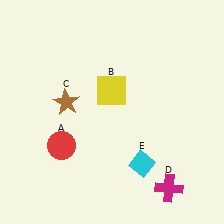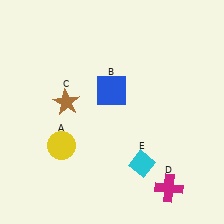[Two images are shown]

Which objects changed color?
A changed from red to yellow. B changed from yellow to blue.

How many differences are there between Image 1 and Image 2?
There are 2 differences between the two images.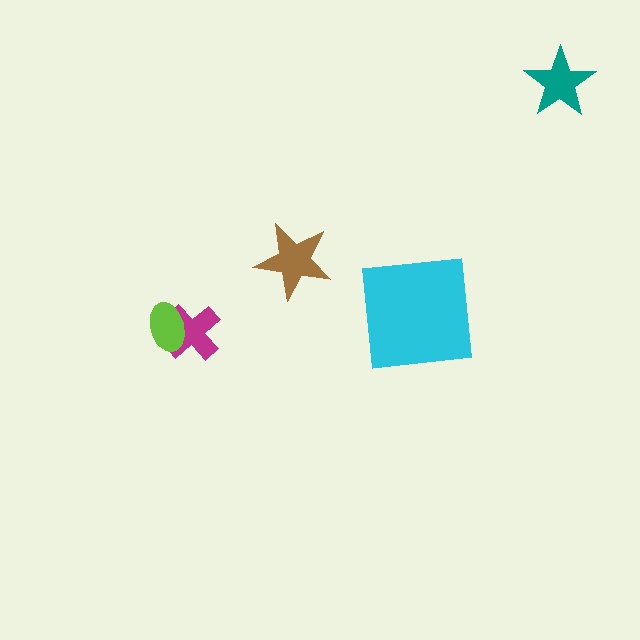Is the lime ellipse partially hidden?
No, no other shape covers it.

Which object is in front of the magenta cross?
The lime ellipse is in front of the magenta cross.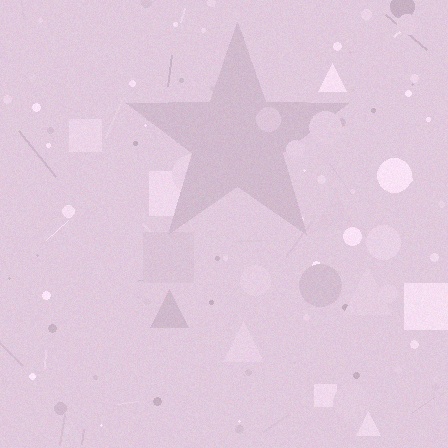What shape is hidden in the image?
A star is hidden in the image.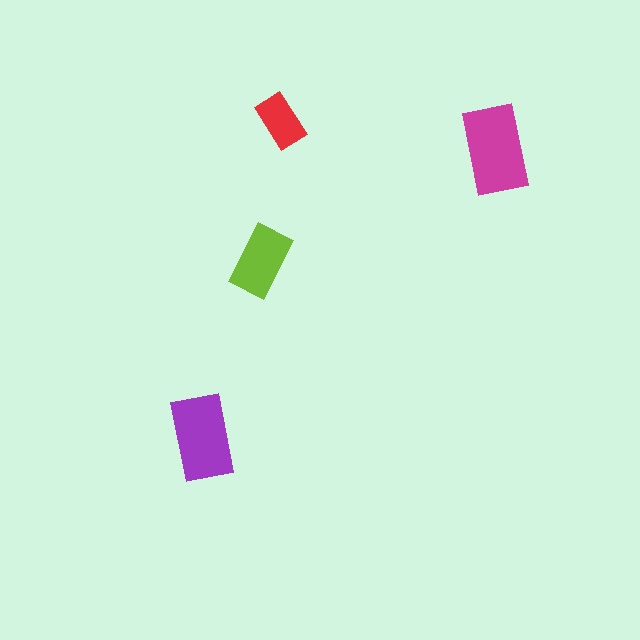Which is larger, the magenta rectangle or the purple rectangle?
The magenta one.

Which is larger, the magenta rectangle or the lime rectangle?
The magenta one.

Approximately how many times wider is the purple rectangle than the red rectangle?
About 1.5 times wider.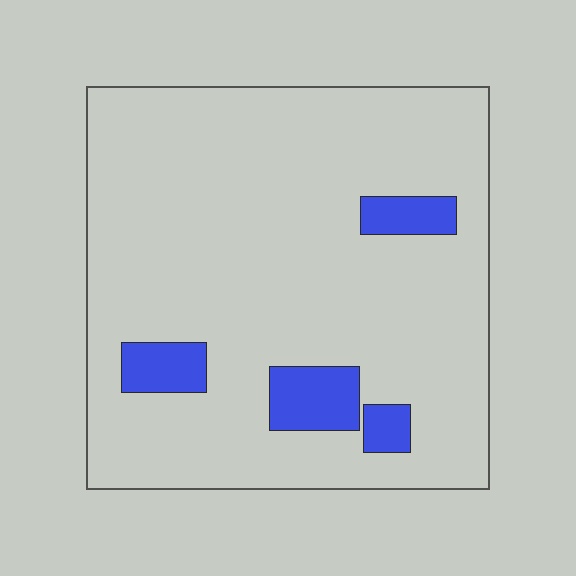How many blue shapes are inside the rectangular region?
4.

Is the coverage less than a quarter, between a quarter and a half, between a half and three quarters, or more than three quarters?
Less than a quarter.